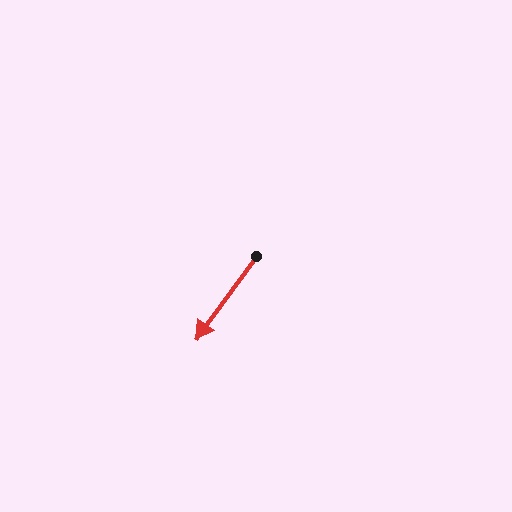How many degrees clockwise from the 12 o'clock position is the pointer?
Approximately 216 degrees.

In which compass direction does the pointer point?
Southwest.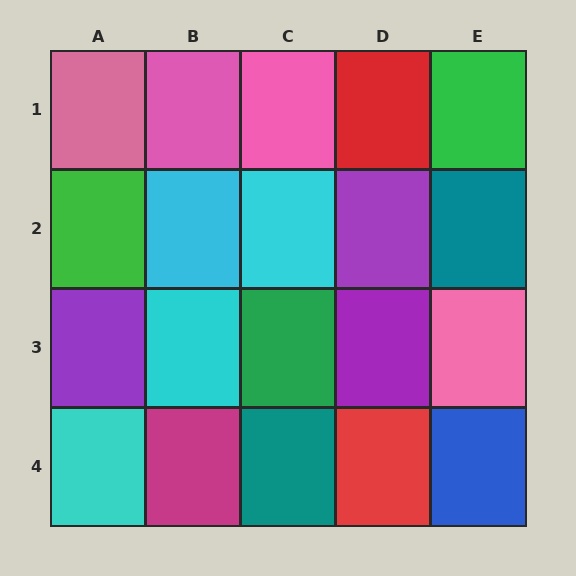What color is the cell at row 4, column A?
Cyan.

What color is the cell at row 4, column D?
Red.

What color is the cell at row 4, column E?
Blue.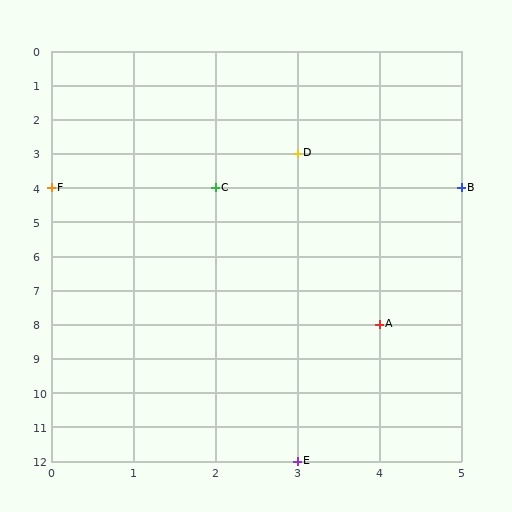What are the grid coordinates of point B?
Point B is at grid coordinates (5, 4).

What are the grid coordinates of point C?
Point C is at grid coordinates (2, 4).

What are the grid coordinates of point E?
Point E is at grid coordinates (3, 12).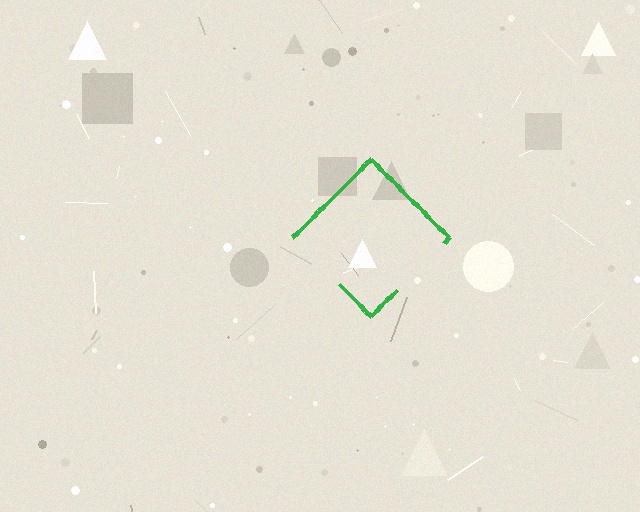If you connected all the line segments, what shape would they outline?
They would outline a diamond.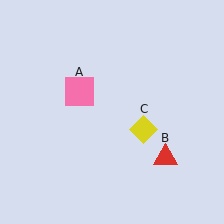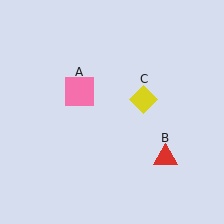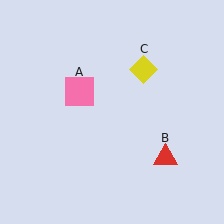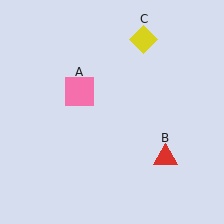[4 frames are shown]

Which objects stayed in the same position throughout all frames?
Pink square (object A) and red triangle (object B) remained stationary.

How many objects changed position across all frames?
1 object changed position: yellow diamond (object C).